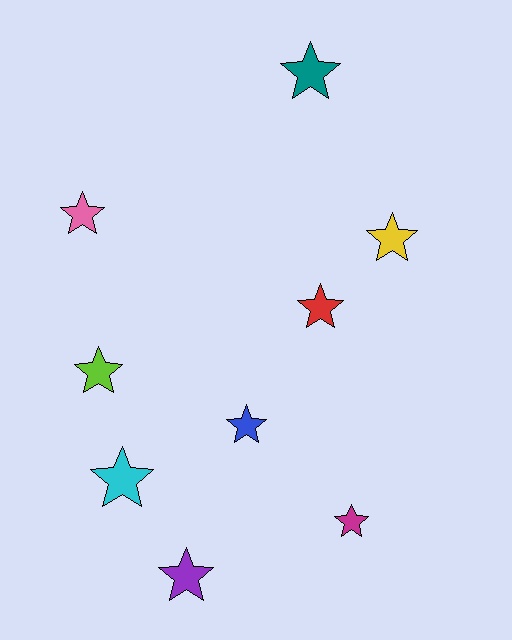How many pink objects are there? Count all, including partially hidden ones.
There is 1 pink object.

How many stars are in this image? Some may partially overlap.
There are 9 stars.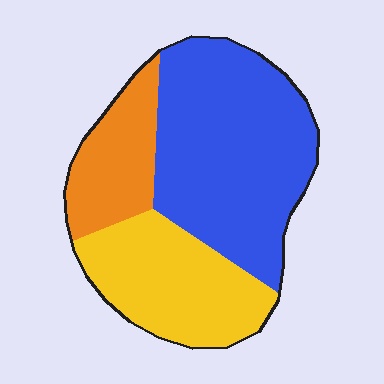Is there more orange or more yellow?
Yellow.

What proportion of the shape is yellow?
Yellow takes up about one third (1/3) of the shape.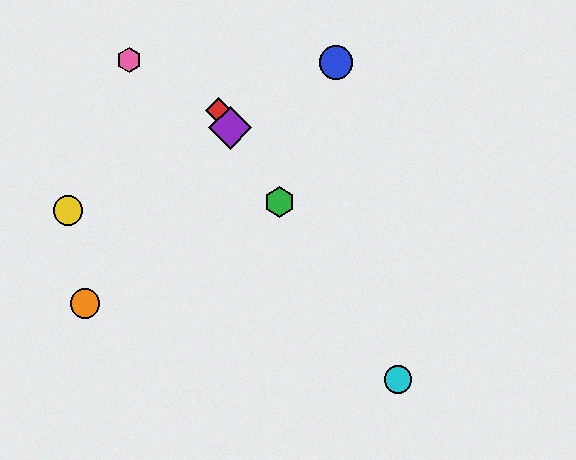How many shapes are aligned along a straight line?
4 shapes (the red diamond, the green hexagon, the purple diamond, the cyan circle) are aligned along a straight line.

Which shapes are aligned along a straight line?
The red diamond, the green hexagon, the purple diamond, the cyan circle are aligned along a straight line.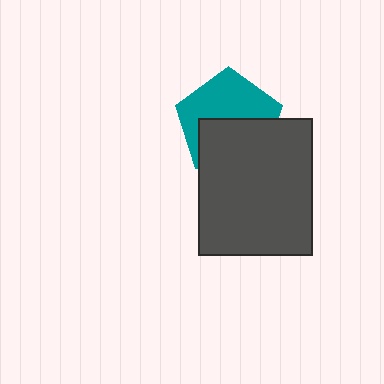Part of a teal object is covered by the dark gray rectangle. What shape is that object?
It is a pentagon.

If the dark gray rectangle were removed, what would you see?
You would see the complete teal pentagon.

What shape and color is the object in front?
The object in front is a dark gray rectangle.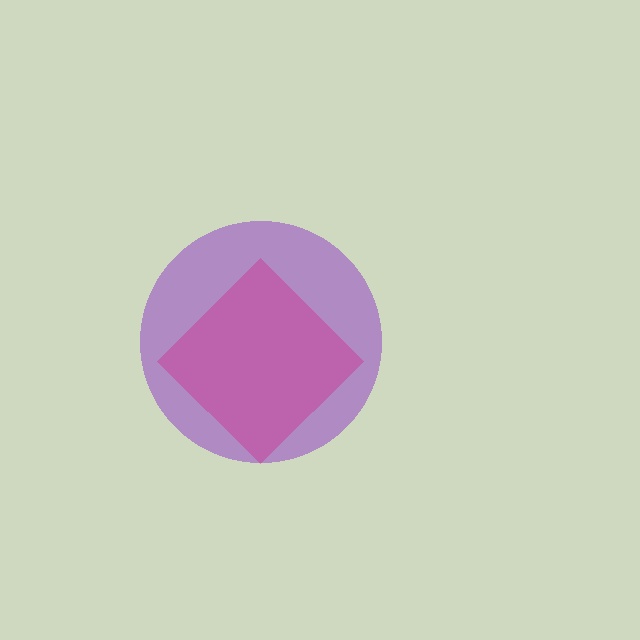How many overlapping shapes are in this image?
There are 2 overlapping shapes in the image.